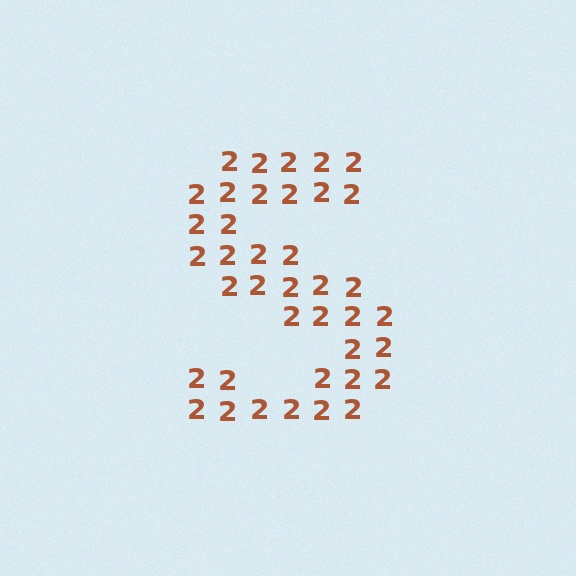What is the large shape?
The large shape is the letter S.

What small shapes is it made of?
It is made of small digit 2's.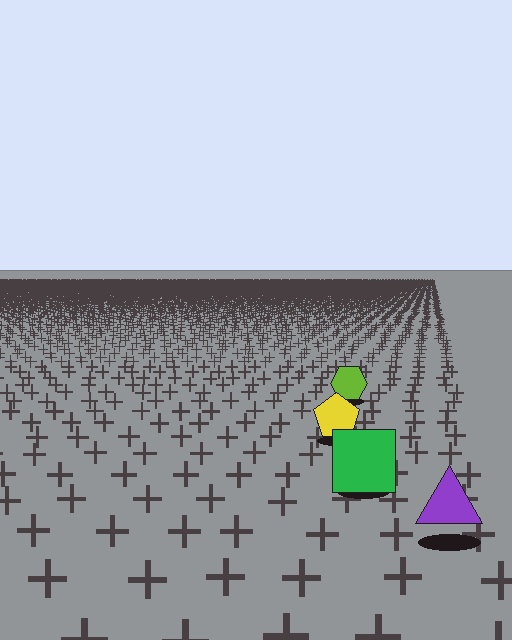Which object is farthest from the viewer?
The lime hexagon is farthest from the viewer. It appears smaller and the ground texture around it is denser.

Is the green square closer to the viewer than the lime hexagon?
Yes. The green square is closer — you can tell from the texture gradient: the ground texture is coarser near it.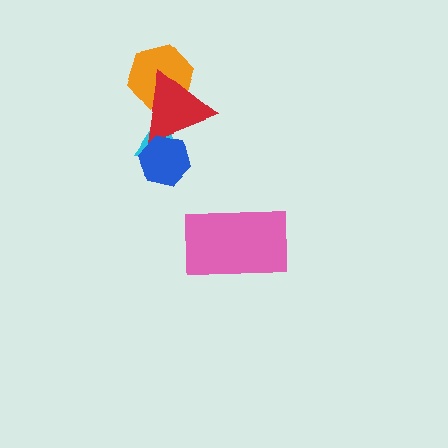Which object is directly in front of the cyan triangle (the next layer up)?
The red triangle is directly in front of the cyan triangle.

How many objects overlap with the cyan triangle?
2 objects overlap with the cyan triangle.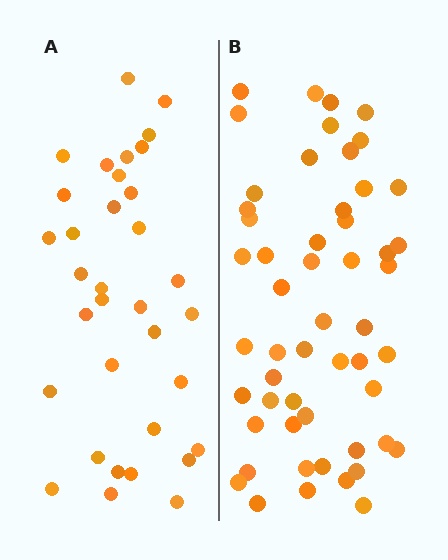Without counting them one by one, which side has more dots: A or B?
Region B (the right region) has more dots.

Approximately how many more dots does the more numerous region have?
Region B has approximately 20 more dots than region A.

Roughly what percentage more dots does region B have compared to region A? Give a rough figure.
About 55% more.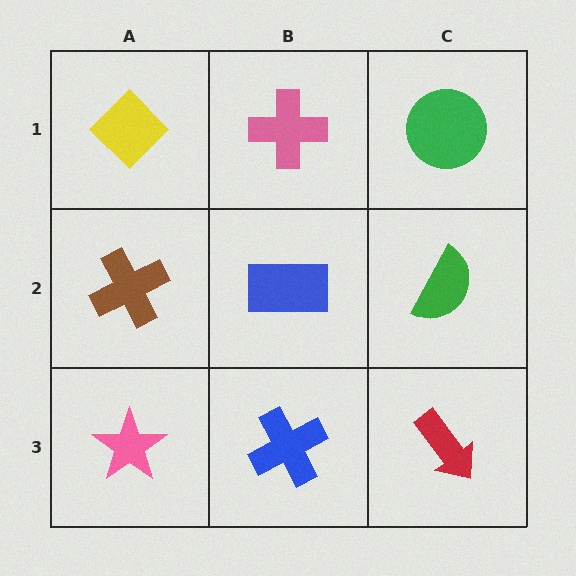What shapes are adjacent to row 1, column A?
A brown cross (row 2, column A), a pink cross (row 1, column B).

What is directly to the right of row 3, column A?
A blue cross.